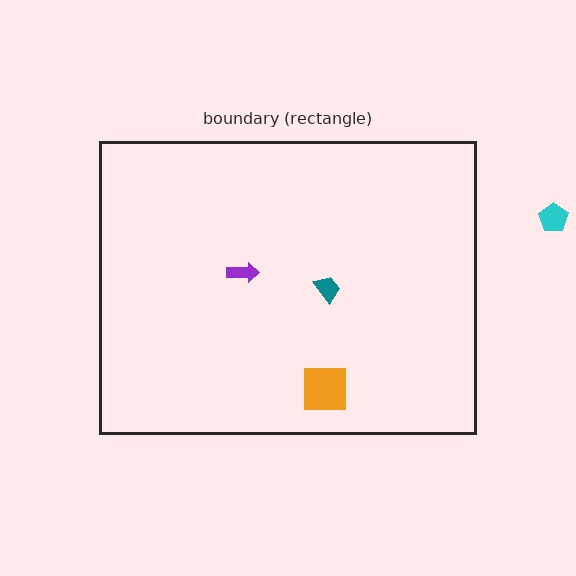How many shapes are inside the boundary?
3 inside, 1 outside.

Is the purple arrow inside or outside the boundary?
Inside.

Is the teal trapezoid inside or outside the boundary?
Inside.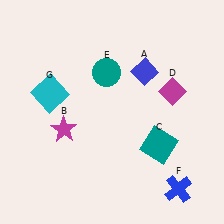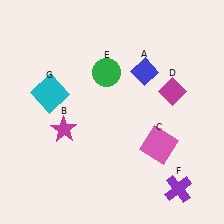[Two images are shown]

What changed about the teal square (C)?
In Image 1, C is teal. In Image 2, it changed to pink.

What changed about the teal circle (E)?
In Image 1, E is teal. In Image 2, it changed to green.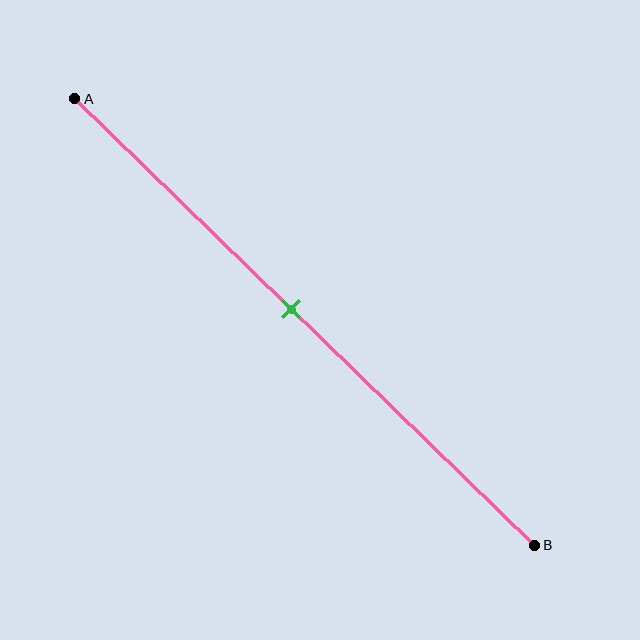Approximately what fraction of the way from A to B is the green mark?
The green mark is approximately 45% of the way from A to B.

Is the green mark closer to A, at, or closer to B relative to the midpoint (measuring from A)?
The green mark is approximately at the midpoint of segment AB.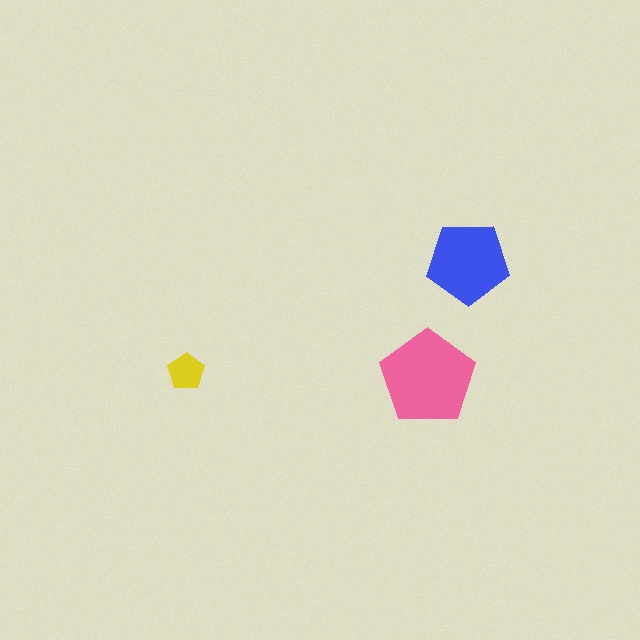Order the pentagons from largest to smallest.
the pink one, the blue one, the yellow one.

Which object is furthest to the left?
The yellow pentagon is leftmost.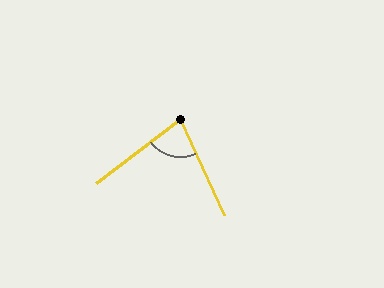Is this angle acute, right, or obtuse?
It is acute.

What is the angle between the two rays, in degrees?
Approximately 77 degrees.